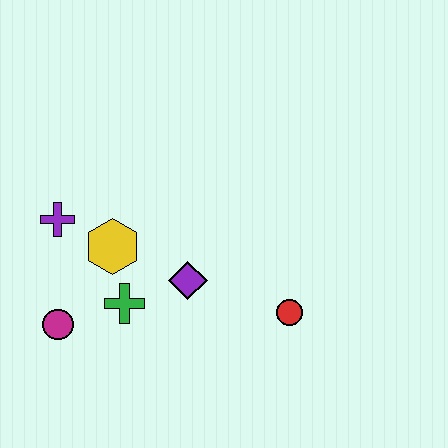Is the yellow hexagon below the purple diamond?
No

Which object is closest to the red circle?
The purple diamond is closest to the red circle.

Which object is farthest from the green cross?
The red circle is farthest from the green cross.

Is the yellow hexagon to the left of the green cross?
Yes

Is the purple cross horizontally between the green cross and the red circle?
No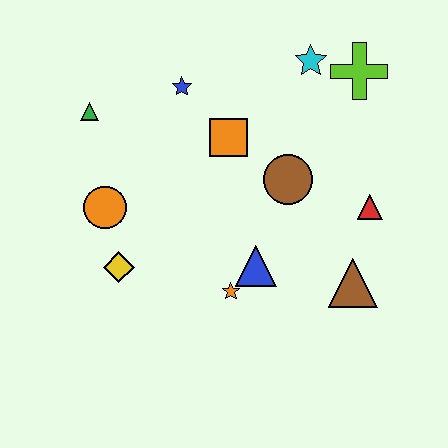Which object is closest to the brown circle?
The orange square is closest to the brown circle.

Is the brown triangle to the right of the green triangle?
Yes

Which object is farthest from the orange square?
The brown triangle is farthest from the orange square.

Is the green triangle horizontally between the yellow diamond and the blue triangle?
No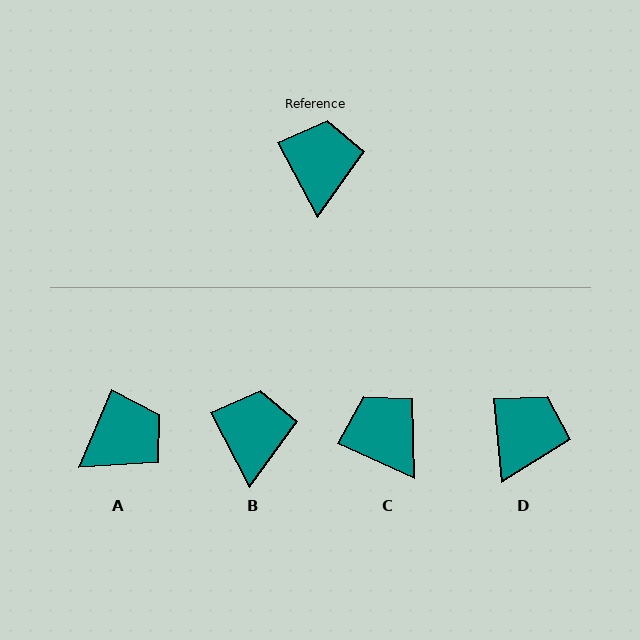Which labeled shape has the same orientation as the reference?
B.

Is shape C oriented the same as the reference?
No, it is off by about 38 degrees.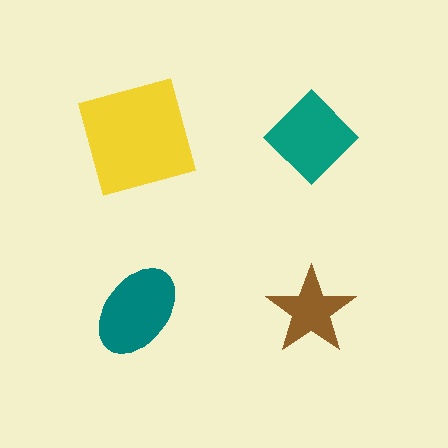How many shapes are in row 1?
2 shapes.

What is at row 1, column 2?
A teal diamond.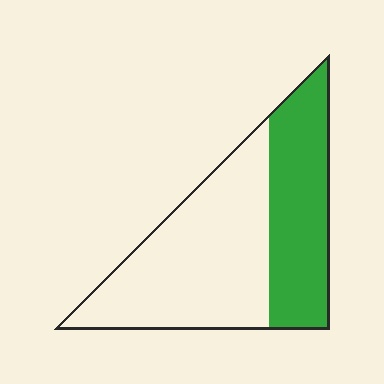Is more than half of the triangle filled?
No.